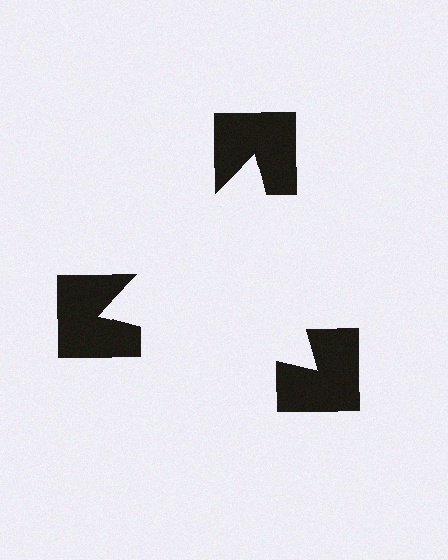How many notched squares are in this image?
There are 3 — one at each vertex of the illusory triangle.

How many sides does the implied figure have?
3 sides.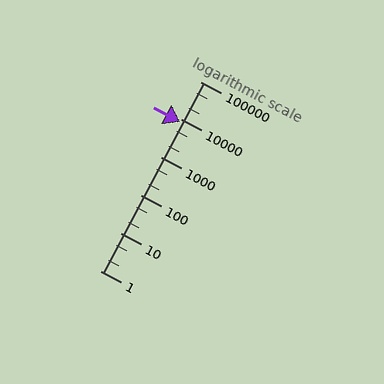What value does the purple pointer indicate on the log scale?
The pointer indicates approximately 8800.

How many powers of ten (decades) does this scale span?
The scale spans 5 decades, from 1 to 100000.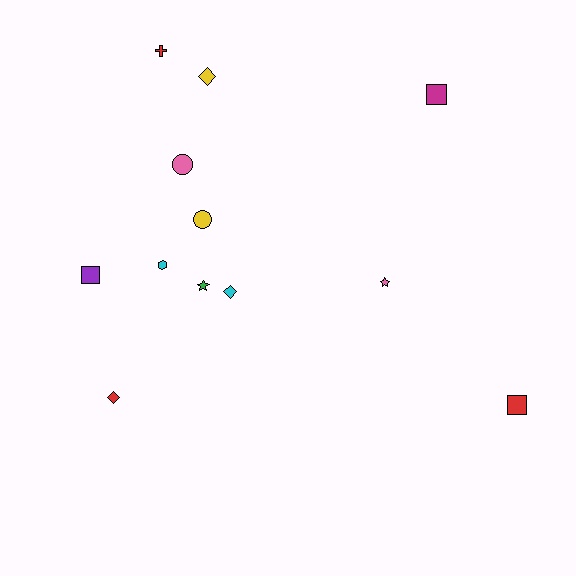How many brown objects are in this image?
There are no brown objects.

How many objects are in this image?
There are 12 objects.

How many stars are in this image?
There are 2 stars.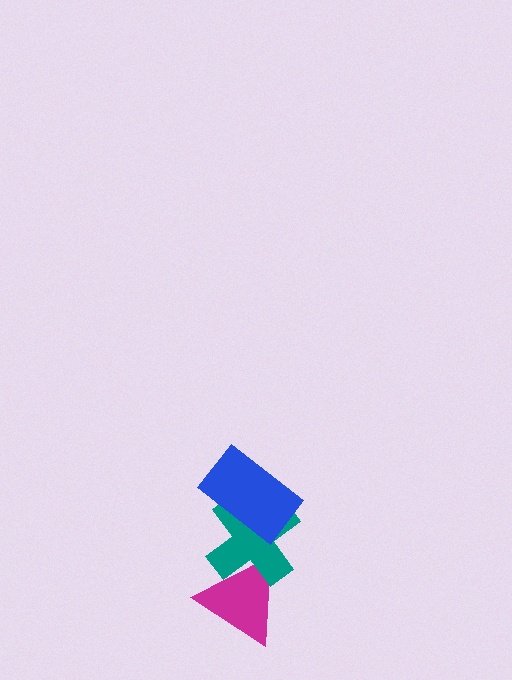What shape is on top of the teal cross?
The blue rectangle is on top of the teal cross.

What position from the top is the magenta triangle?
The magenta triangle is 3rd from the top.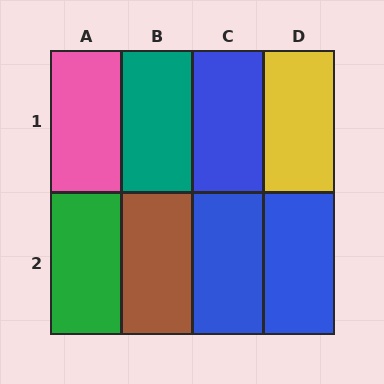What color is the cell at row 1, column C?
Blue.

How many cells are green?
1 cell is green.